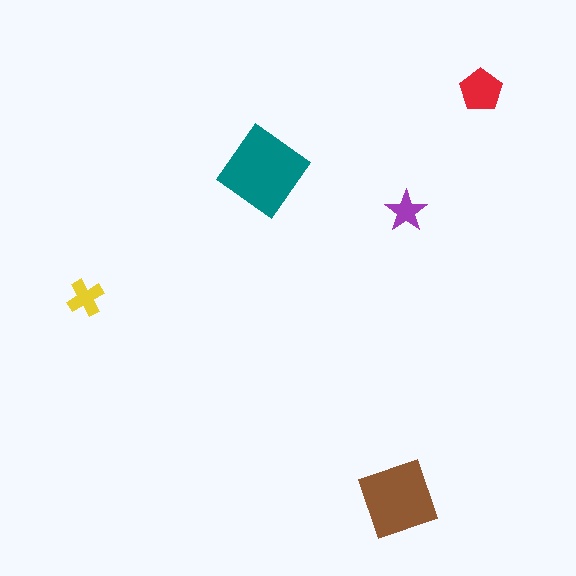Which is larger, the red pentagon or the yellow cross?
The red pentagon.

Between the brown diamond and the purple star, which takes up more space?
The brown diamond.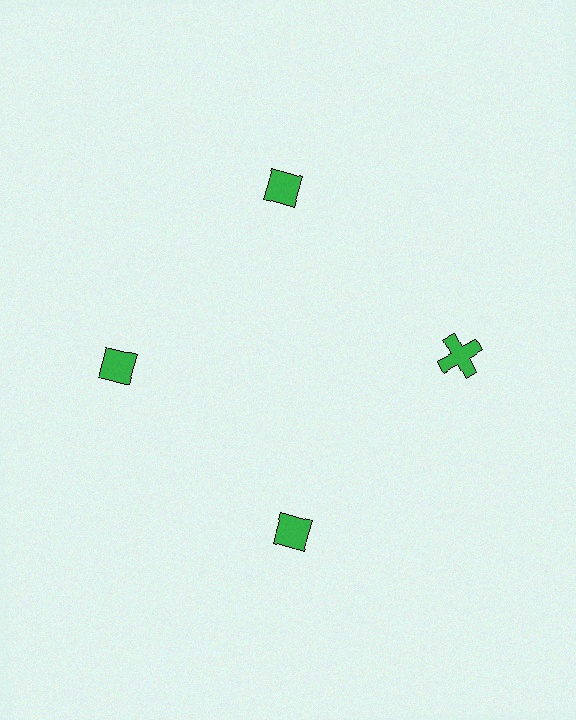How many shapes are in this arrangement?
There are 4 shapes arranged in a ring pattern.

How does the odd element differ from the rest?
It has a different shape: cross instead of diamond.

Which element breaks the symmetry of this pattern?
The green cross at roughly the 3 o'clock position breaks the symmetry. All other shapes are green diamonds.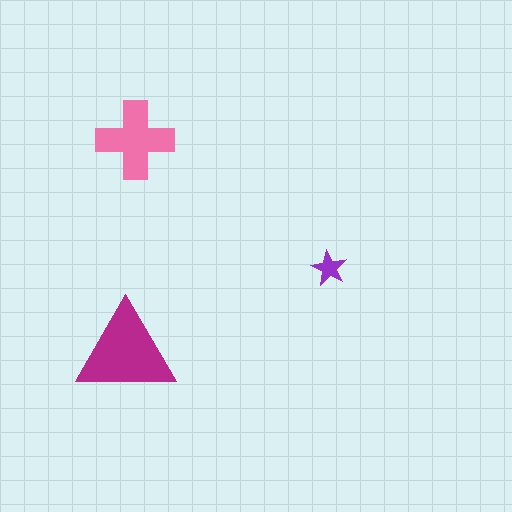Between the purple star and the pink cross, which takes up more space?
The pink cross.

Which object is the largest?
The magenta triangle.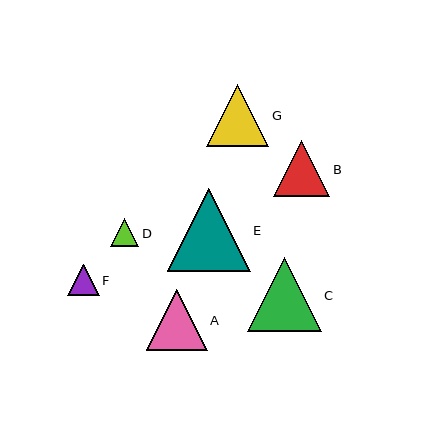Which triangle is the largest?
Triangle E is the largest with a size of approximately 83 pixels.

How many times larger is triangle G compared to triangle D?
Triangle G is approximately 2.2 times the size of triangle D.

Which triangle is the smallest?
Triangle D is the smallest with a size of approximately 28 pixels.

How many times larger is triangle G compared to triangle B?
Triangle G is approximately 1.1 times the size of triangle B.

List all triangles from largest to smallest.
From largest to smallest: E, C, G, A, B, F, D.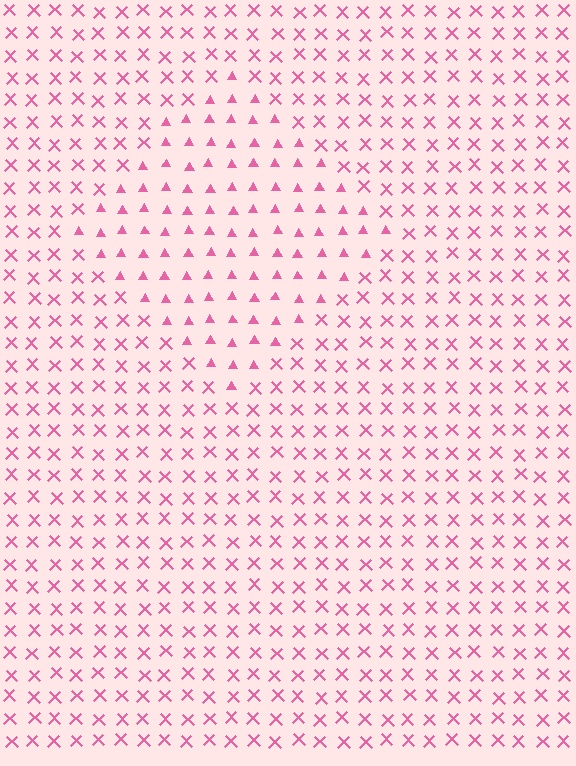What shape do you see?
I see a diamond.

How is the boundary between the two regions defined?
The boundary is defined by a change in element shape: triangles inside vs. X marks outside. All elements share the same color and spacing.